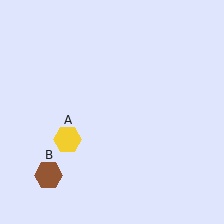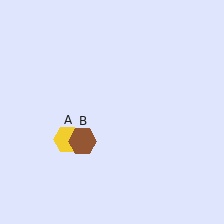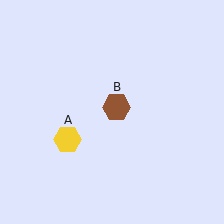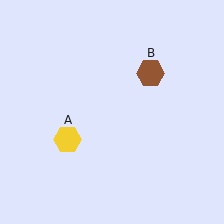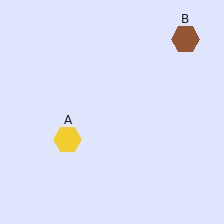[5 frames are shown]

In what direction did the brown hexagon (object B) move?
The brown hexagon (object B) moved up and to the right.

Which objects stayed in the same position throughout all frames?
Yellow hexagon (object A) remained stationary.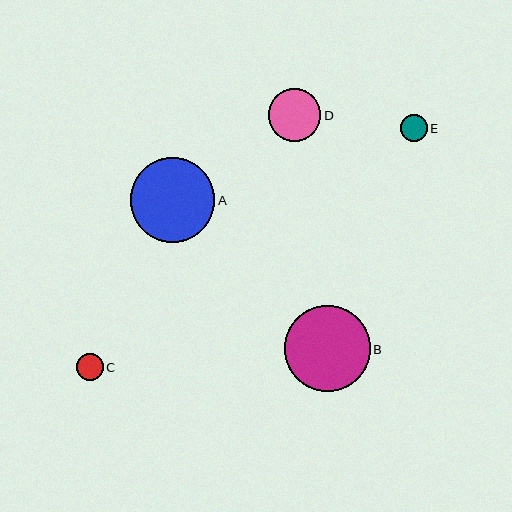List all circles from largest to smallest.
From largest to smallest: B, A, D, E, C.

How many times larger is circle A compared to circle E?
Circle A is approximately 3.1 times the size of circle E.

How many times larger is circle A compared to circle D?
Circle A is approximately 1.6 times the size of circle D.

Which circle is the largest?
Circle B is the largest with a size of approximately 85 pixels.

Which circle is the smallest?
Circle C is the smallest with a size of approximately 26 pixels.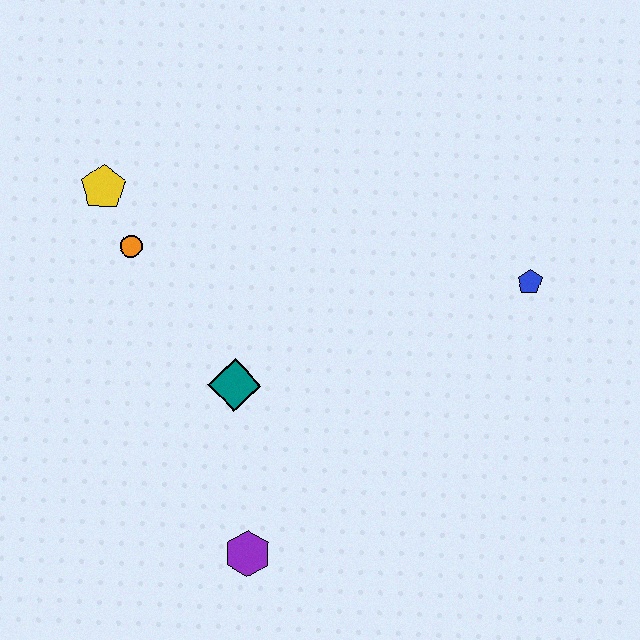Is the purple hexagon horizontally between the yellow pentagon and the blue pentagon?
Yes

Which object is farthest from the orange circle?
The blue pentagon is farthest from the orange circle.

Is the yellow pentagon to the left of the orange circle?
Yes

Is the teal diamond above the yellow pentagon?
No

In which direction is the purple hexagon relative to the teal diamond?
The purple hexagon is below the teal diamond.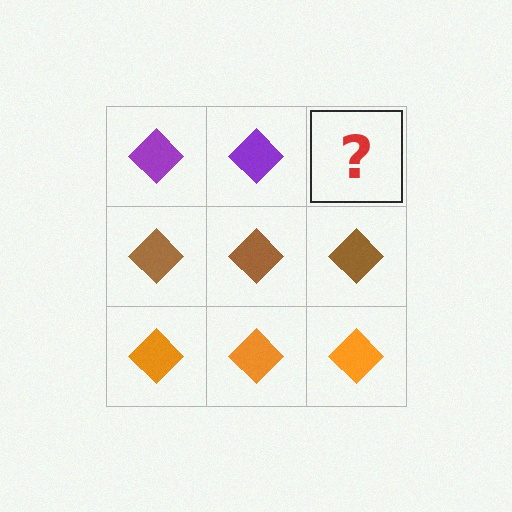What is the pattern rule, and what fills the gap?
The rule is that each row has a consistent color. The gap should be filled with a purple diamond.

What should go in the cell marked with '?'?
The missing cell should contain a purple diamond.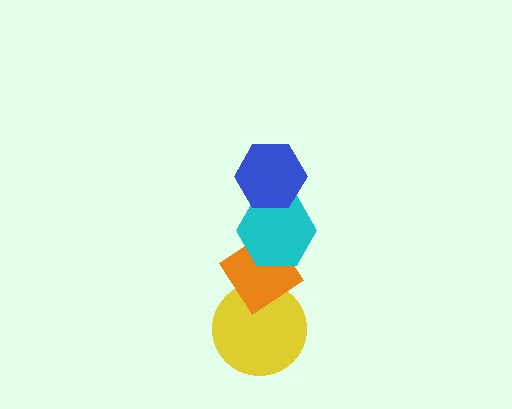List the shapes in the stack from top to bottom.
From top to bottom: the blue hexagon, the cyan hexagon, the orange diamond, the yellow circle.